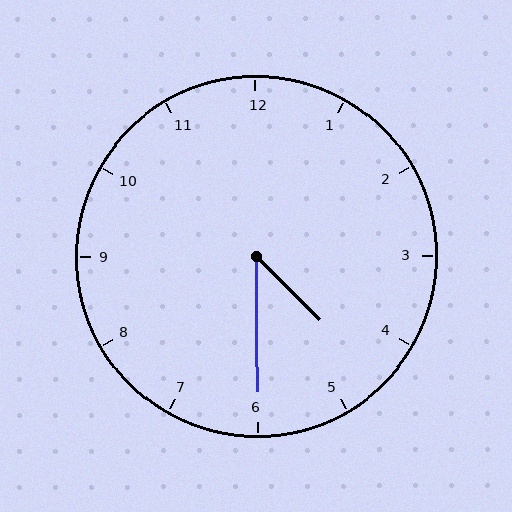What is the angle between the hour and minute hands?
Approximately 45 degrees.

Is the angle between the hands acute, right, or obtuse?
It is acute.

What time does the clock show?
4:30.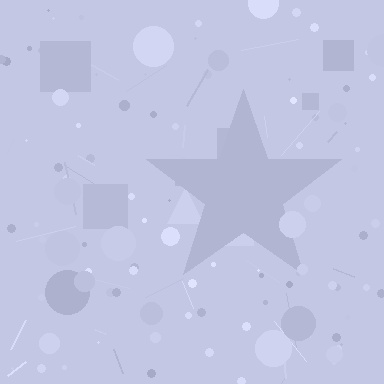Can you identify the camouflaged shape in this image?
The camouflaged shape is a star.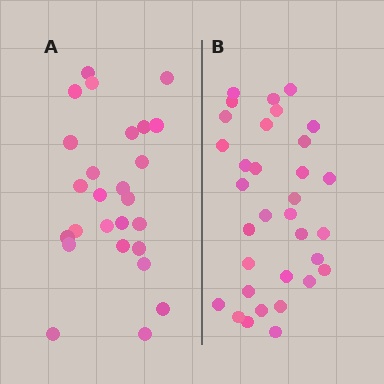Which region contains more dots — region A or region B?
Region B (the right region) has more dots.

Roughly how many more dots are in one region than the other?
Region B has roughly 8 or so more dots than region A.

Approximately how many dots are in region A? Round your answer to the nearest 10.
About 30 dots. (The exact count is 26, which rounds to 30.)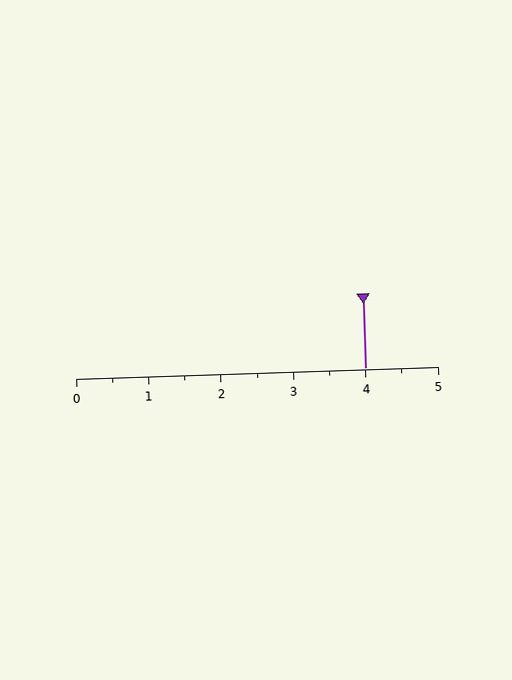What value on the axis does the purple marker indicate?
The marker indicates approximately 4.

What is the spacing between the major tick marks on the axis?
The major ticks are spaced 1 apart.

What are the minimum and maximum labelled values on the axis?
The axis runs from 0 to 5.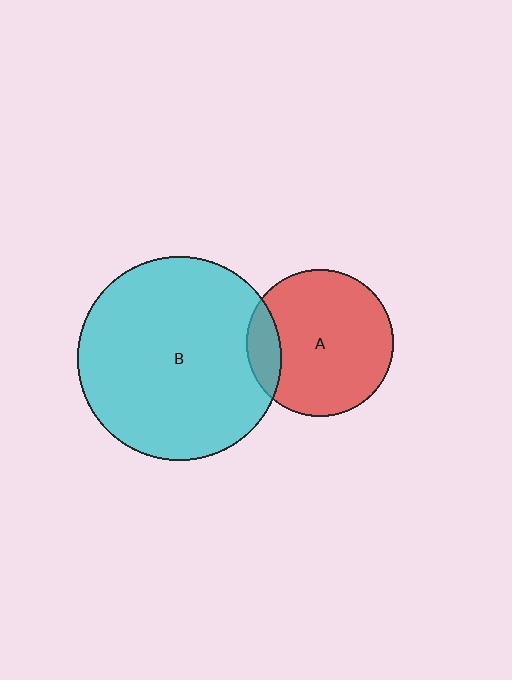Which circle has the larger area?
Circle B (cyan).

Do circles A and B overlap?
Yes.